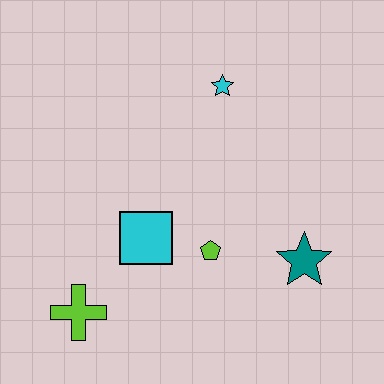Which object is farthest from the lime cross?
The cyan star is farthest from the lime cross.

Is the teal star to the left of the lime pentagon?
No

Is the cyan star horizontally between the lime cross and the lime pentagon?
No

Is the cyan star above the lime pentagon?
Yes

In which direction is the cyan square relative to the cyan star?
The cyan square is below the cyan star.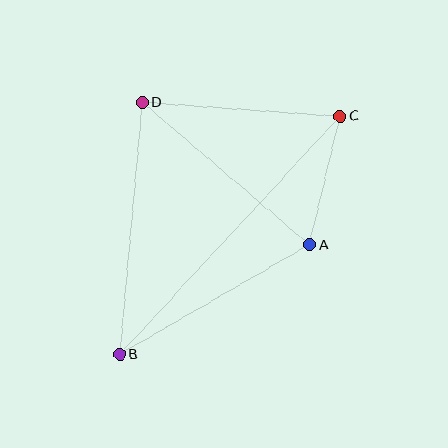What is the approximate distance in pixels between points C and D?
The distance between C and D is approximately 198 pixels.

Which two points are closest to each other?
Points A and C are closest to each other.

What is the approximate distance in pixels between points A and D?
The distance between A and D is approximately 220 pixels.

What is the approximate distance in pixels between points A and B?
The distance between A and B is approximately 219 pixels.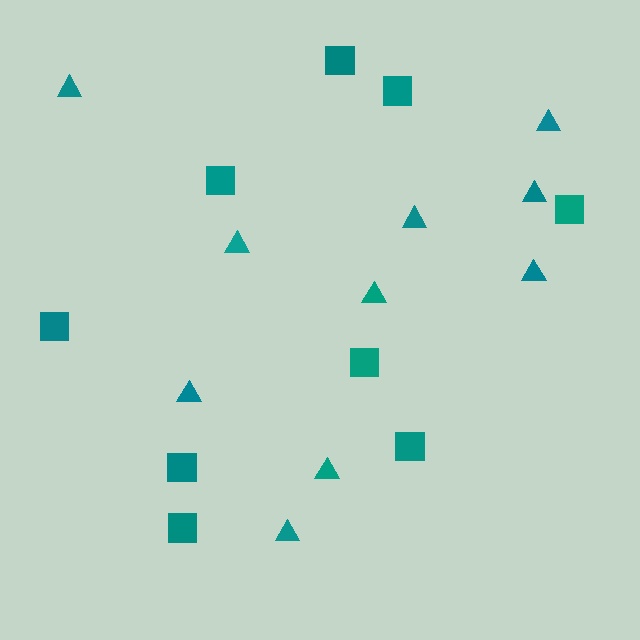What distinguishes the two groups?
There are 2 groups: one group of squares (9) and one group of triangles (10).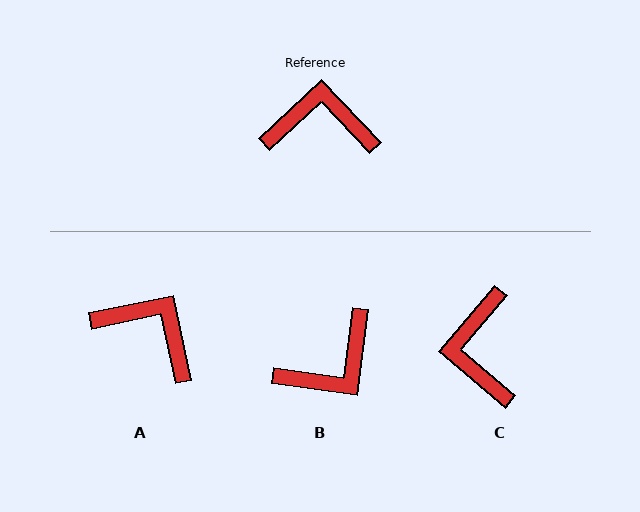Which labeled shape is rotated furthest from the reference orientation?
B, about 141 degrees away.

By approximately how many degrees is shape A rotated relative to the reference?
Approximately 31 degrees clockwise.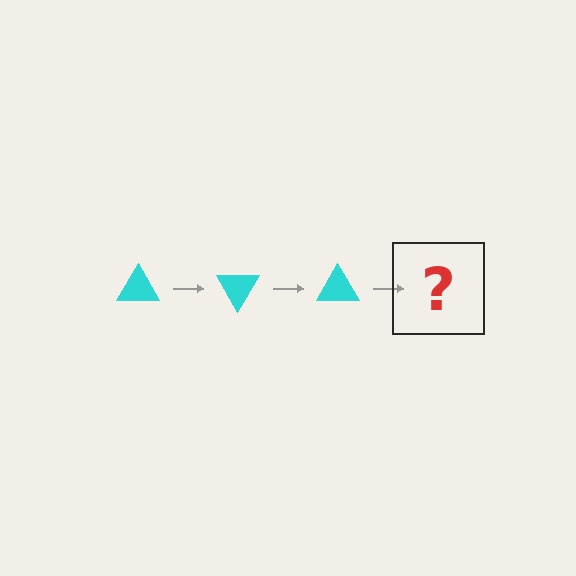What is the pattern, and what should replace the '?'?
The pattern is that the triangle rotates 60 degrees each step. The '?' should be a cyan triangle rotated 180 degrees.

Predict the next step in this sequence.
The next step is a cyan triangle rotated 180 degrees.